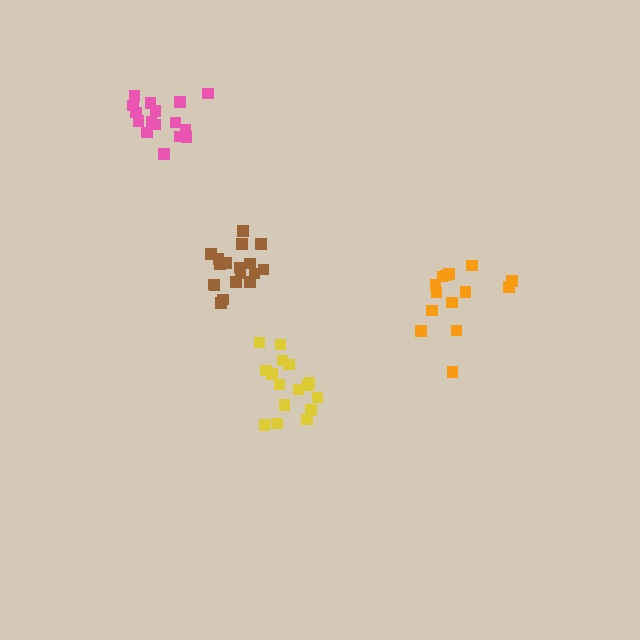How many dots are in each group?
Group 1: 16 dots, Group 2: 14 dots, Group 3: 18 dots, Group 4: 16 dots (64 total).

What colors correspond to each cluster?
The clusters are colored: yellow, orange, brown, pink.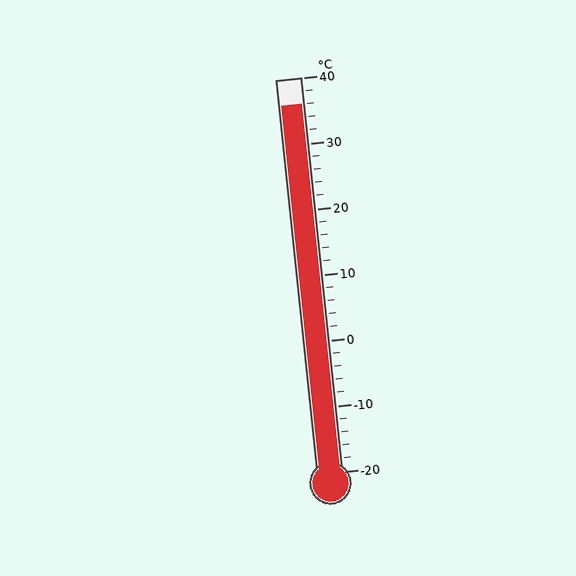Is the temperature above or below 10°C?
The temperature is above 10°C.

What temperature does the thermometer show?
The thermometer shows approximately 36°C.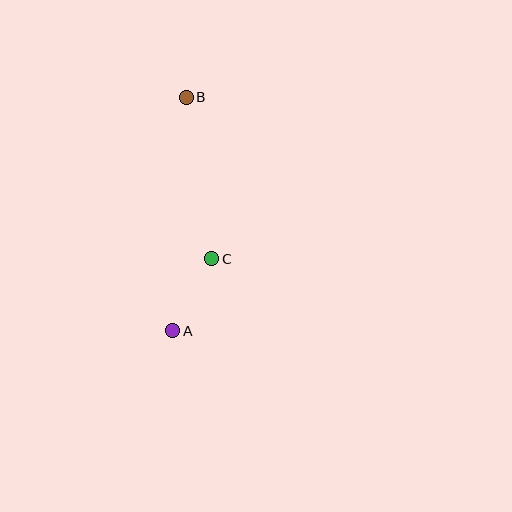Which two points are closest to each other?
Points A and C are closest to each other.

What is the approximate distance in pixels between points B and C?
The distance between B and C is approximately 164 pixels.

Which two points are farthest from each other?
Points A and B are farthest from each other.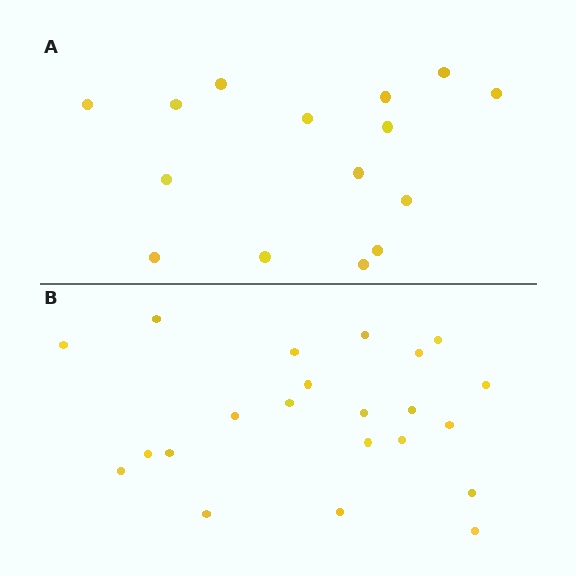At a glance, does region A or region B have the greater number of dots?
Region B (the bottom region) has more dots.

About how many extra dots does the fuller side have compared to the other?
Region B has roughly 8 or so more dots than region A.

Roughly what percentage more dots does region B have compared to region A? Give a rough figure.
About 45% more.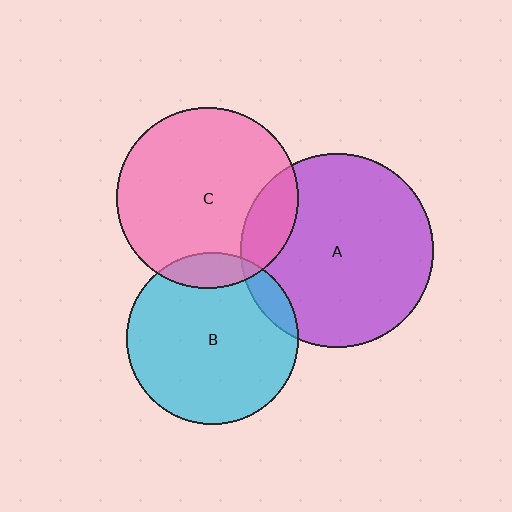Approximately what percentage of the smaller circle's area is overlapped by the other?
Approximately 15%.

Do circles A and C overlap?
Yes.